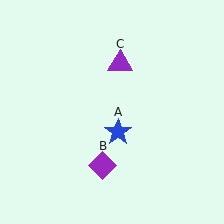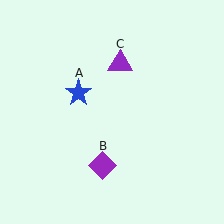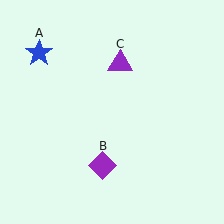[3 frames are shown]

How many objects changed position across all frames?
1 object changed position: blue star (object A).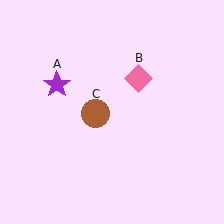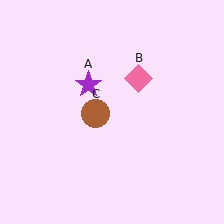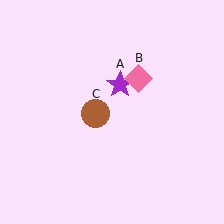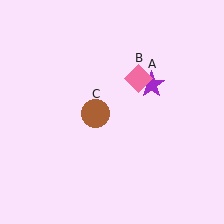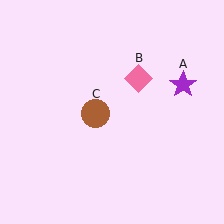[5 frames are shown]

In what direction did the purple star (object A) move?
The purple star (object A) moved right.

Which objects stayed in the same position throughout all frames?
Pink diamond (object B) and brown circle (object C) remained stationary.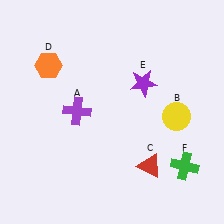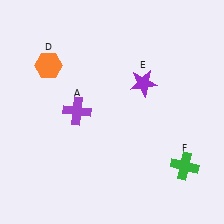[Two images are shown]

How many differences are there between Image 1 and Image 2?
There are 2 differences between the two images.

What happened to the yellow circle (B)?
The yellow circle (B) was removed in Image 2. It was in the bottom-right area of Image 1.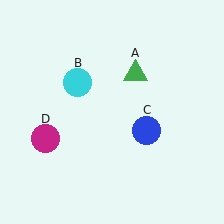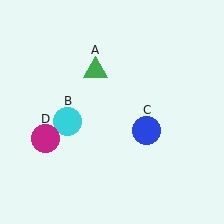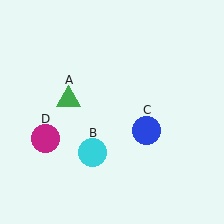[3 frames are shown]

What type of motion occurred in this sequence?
The green triangle (object A), cyan circle (object B) rotated counterclockwise around the center of the scene.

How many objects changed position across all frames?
2 objects changed position: green triangle (object A), cyan circle (object B).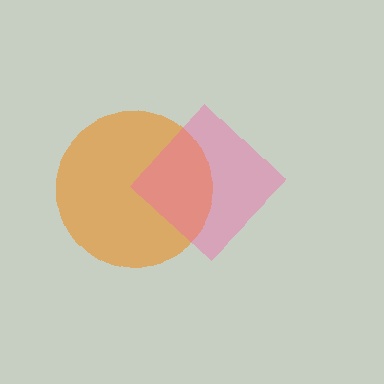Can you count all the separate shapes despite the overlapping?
Yes, there are 2 separate shapes.